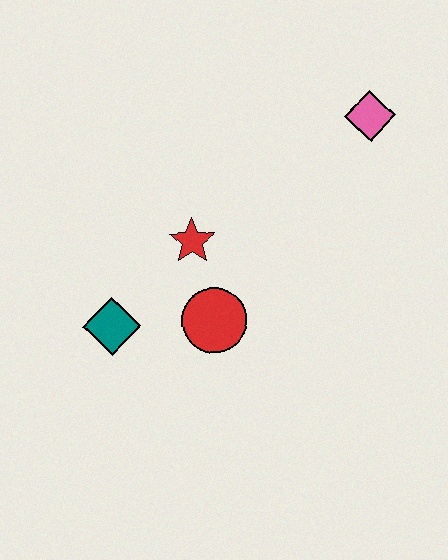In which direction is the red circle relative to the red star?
The red circle is below the red star.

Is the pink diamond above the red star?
Yes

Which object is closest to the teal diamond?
The red circle is closest to the teal diamond.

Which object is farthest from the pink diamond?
The teal diamond is farthest from the pink diamond.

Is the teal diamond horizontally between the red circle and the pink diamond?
No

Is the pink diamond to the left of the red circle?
No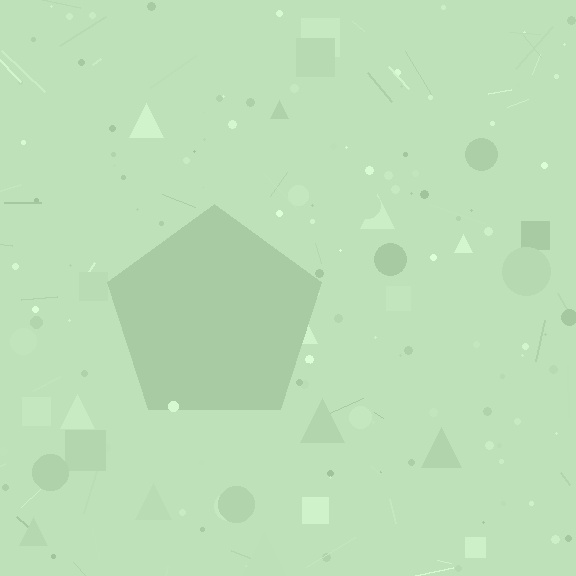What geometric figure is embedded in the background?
A pentagon is embedded in the background.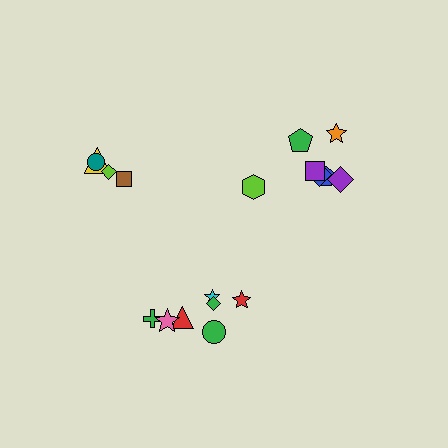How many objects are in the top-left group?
There are 4 objects.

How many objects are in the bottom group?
There are 7 objects.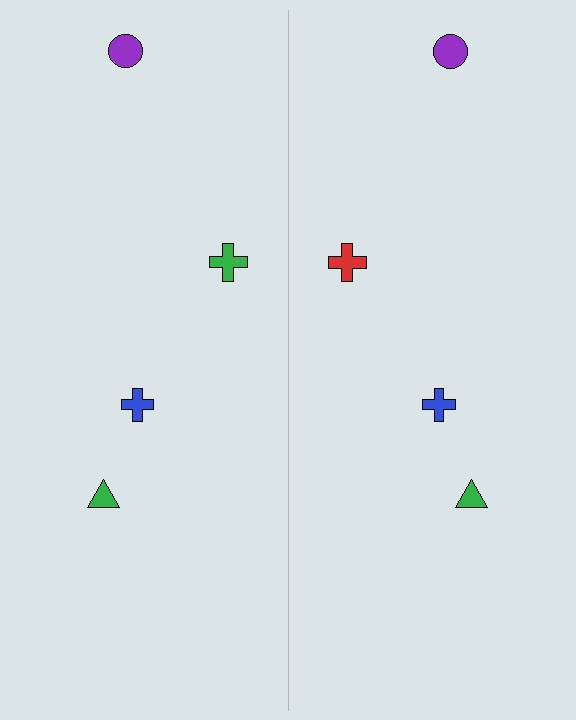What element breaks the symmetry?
The red cross on the right side breaks the symmetry — its mirror counterpart is green.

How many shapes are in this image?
There are 8 shapes in this image.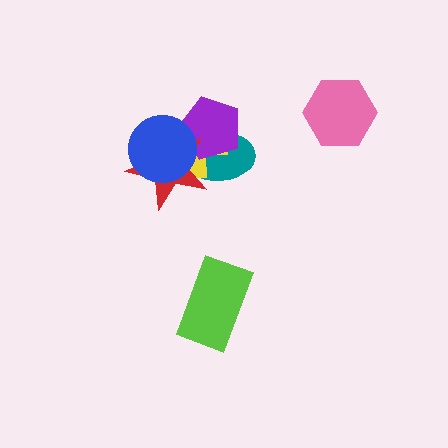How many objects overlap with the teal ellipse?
4 objects overlap with the teal ellipse.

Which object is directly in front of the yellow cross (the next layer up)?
The purple pentagon is directly in front of the yellow cross.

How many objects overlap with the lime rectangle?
0 objects overlap with the lime rectangle.